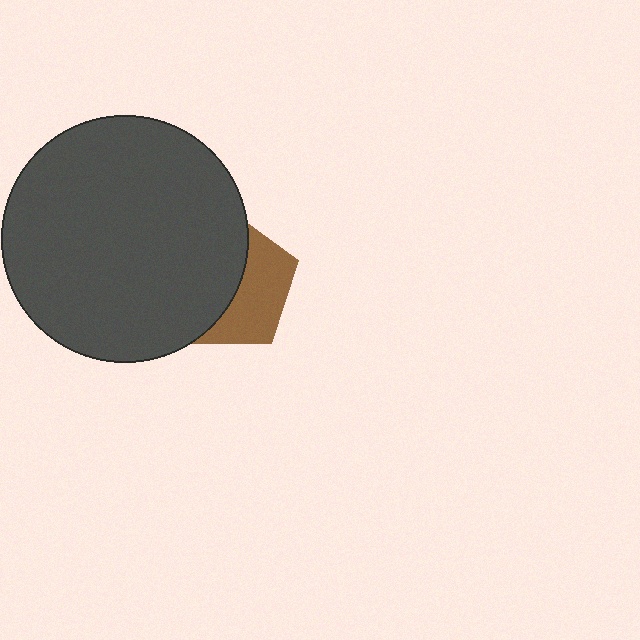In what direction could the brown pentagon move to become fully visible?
The brown pentagon could move right. That would shift it out from behind the dark gray circle entirely.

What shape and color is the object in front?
The object in front is a dark gray circle.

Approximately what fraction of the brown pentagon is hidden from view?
Roughly 57% of the brown pentagon is hidden behind the dark gray circle.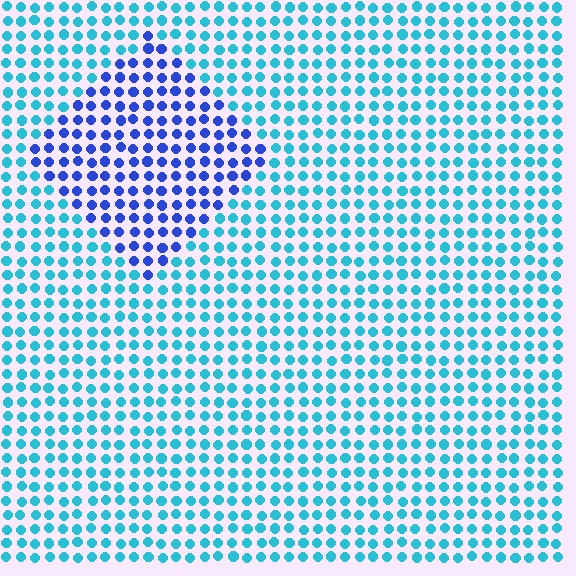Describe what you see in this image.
The image is filled with small cyan elements in a uniform arrangement. A diamond-shaped region is visible where the elements are tinted to a slightly different hue, forming a subtle color boundary.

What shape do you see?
I see a diamond.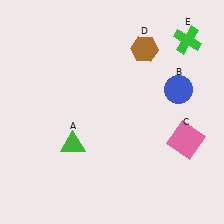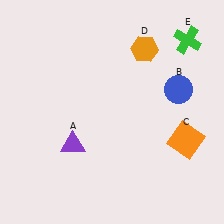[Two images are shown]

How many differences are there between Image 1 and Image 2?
There are 3 differences between the two images.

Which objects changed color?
A changed from green to purple. C changed from pink to orange. D changed from brown to orange.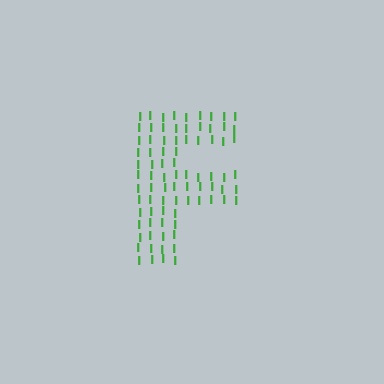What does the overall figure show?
The overall figure shows the letter F.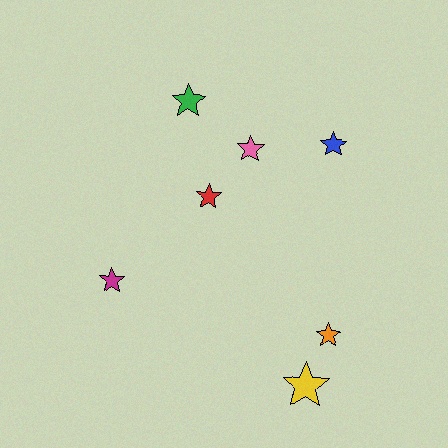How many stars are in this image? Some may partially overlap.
There are 7 stars.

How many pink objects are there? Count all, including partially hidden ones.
There is 1 pink object.